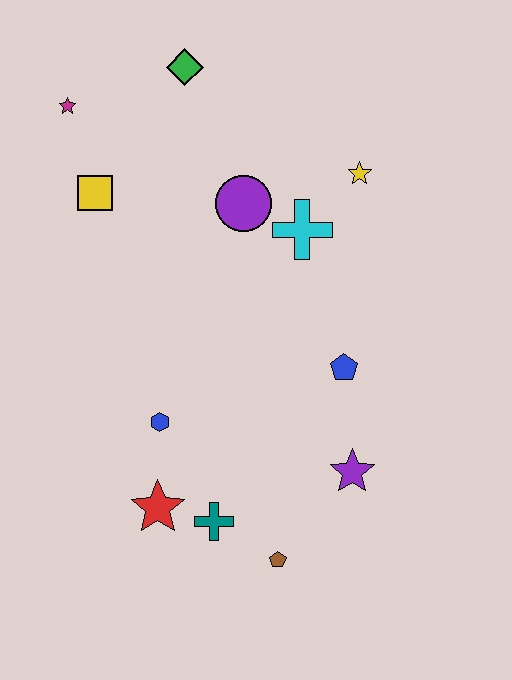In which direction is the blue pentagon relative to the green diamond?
The blue pentagon is below the green diamond.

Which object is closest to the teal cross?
The red star is closest to the teal cross.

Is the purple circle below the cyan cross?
No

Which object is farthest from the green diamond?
The brown pentagon is farthest from the green diamond.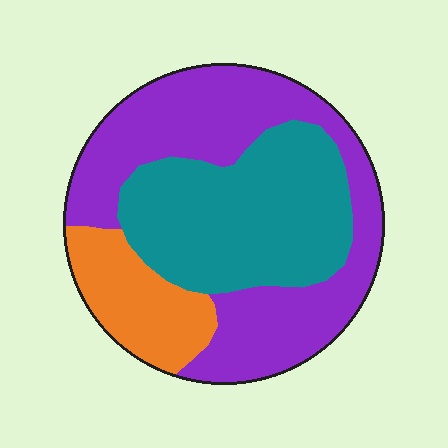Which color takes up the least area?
Orange, at roughly 15%.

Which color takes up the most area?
Purple, at roughly 45%.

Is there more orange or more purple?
Purple.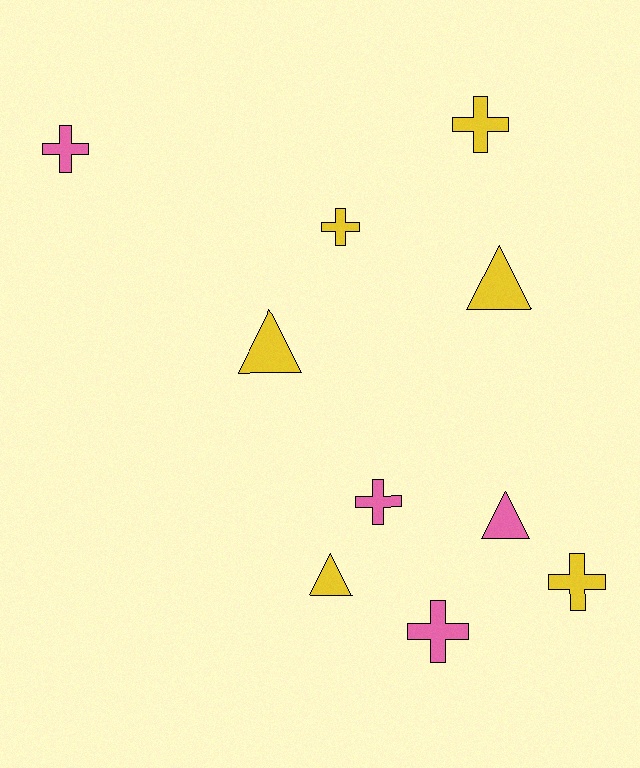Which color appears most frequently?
Yellow, with 6 objects.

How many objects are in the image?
There are 10 objects.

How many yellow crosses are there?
There are 3 yellow crosses.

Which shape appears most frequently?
Cross, with 6 objects.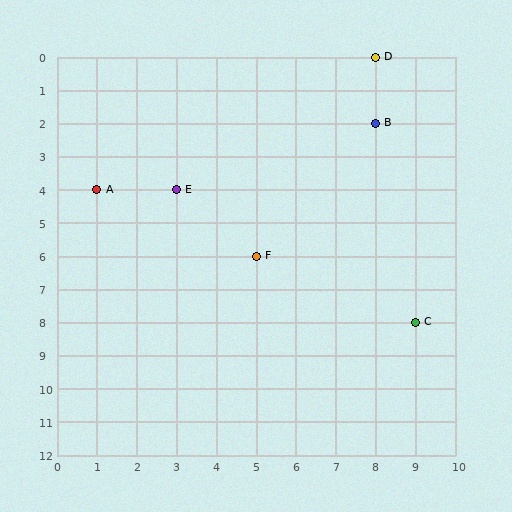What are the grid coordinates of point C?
Point C is at grid coordinates (9, 8).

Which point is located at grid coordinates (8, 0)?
Point D is at (8, 0).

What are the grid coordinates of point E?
Point E is at grid coordinates (3, 4).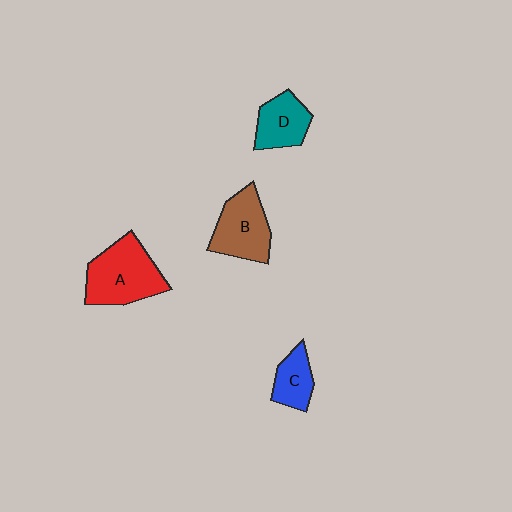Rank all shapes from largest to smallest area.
From largest to smallest: A (red), B (brown), D (teal), C (blue).